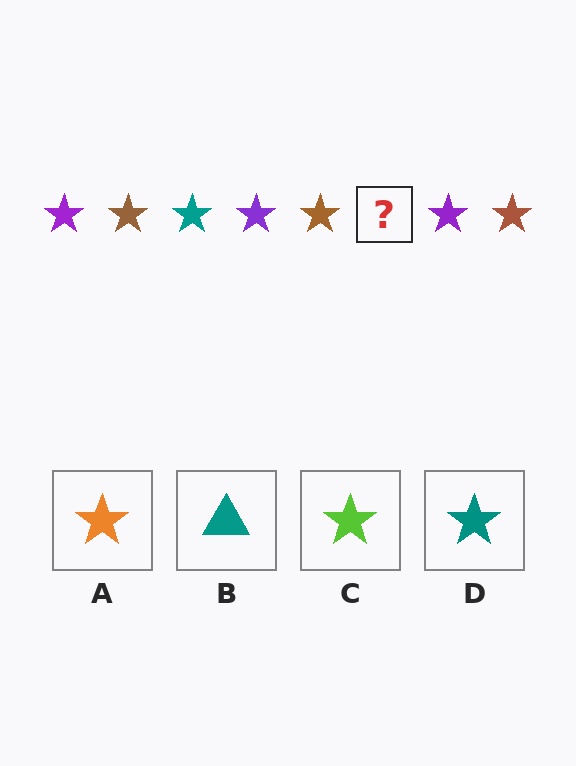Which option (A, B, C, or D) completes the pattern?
D.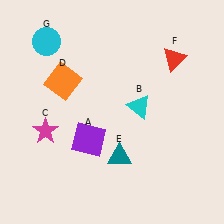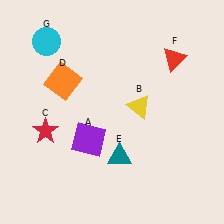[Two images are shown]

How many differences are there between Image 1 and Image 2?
There are 2 differences between the two images.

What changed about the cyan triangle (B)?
In Image 1, B is cyan. In Image 2, it changed to yellow.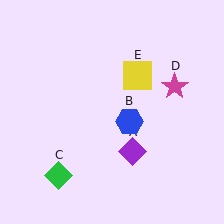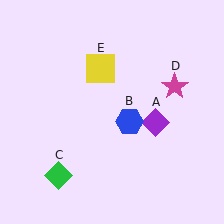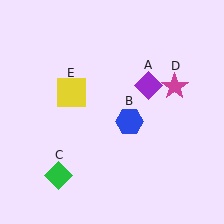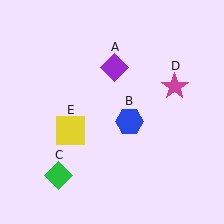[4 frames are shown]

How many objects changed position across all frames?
2 objects changed position: purple diamond (object A), yellow square (object E).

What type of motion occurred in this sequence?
The purple diamond (object A), yellow square (object E) rotated counterclockwise around the center of the scene.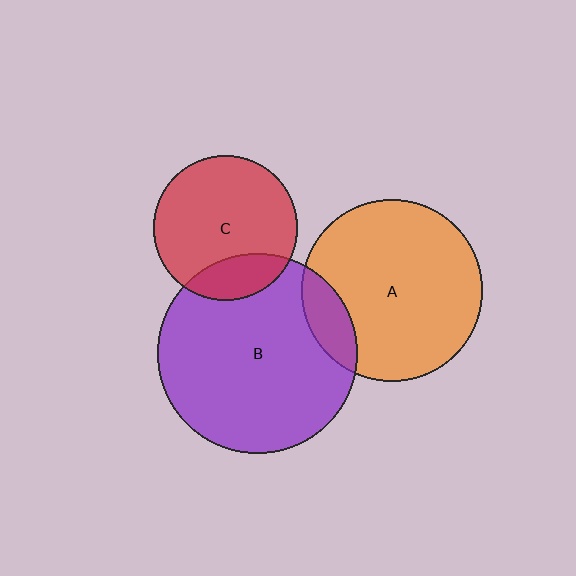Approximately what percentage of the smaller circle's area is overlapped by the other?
Approximately 20%.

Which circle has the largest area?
Circle B (purple).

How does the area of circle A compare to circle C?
Approximately 1.6 times.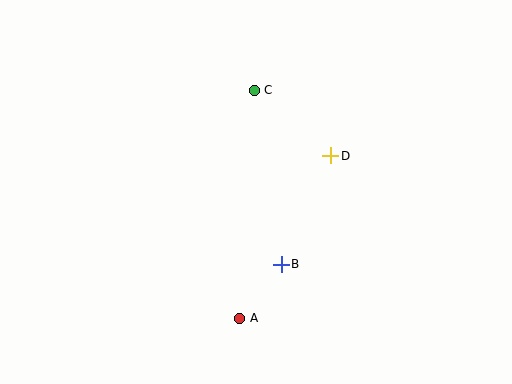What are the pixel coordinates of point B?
Point B is at (281, 264).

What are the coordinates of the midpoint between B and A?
The midpoint between B and A is at (260, 291).